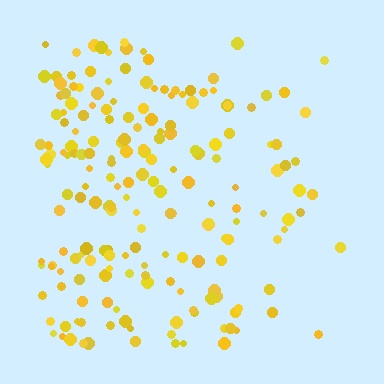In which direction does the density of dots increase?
From right to left, with the left side densest.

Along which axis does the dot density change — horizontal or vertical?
Horizontal.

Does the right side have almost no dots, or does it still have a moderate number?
Still a moderate number, just noticeably fewer than the left.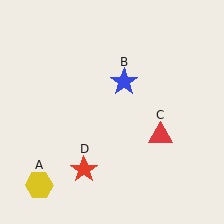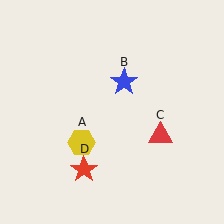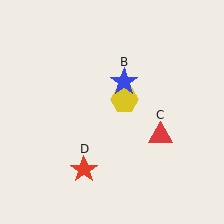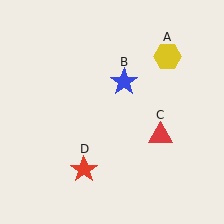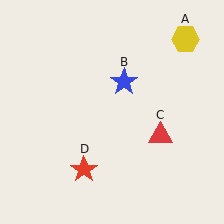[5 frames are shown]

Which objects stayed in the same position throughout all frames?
Blue star (object B) and red triangle (object C) and red star (object D) remained stationary.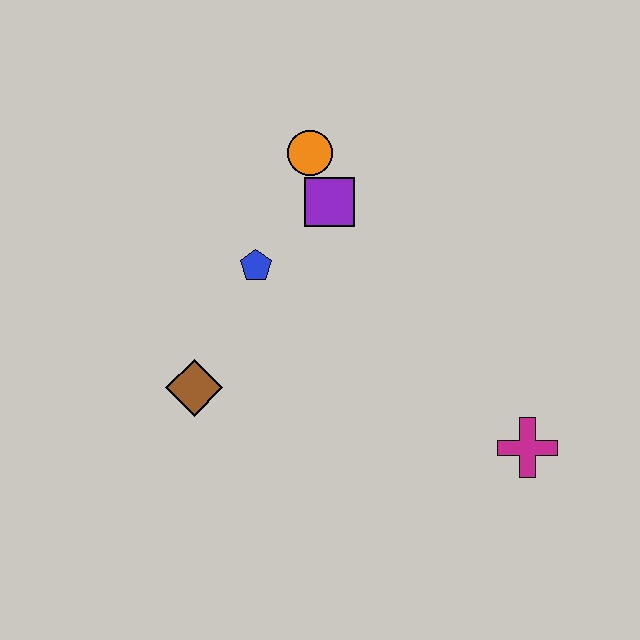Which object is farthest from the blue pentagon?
The magenta cross is farthest from the blue pentagon.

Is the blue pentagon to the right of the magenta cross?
No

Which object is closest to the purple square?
The orange circle is closest to the purple square.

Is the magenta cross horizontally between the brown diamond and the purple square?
No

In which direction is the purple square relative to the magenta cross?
The purple square is above the magenta cross.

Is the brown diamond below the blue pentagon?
Yes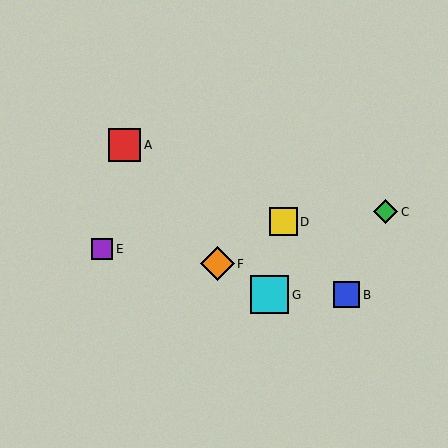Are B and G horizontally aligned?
Yes, both are at y≈295.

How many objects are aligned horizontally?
2 objects (B, G) are aligned horizontally.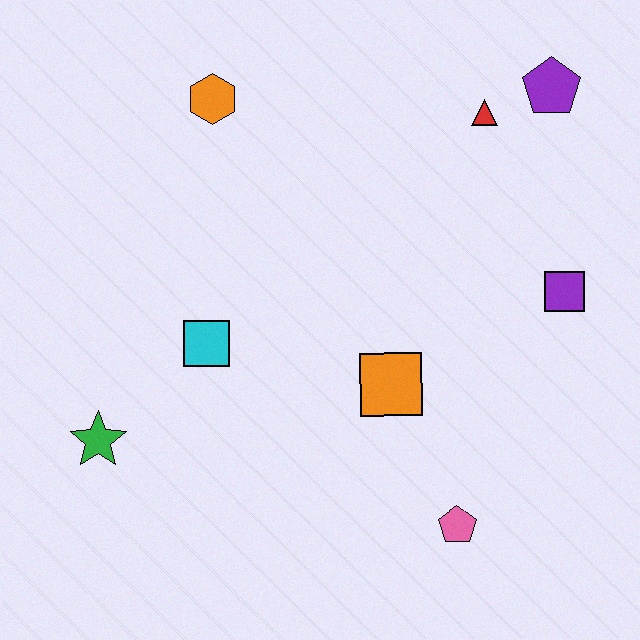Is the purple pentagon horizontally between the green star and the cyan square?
No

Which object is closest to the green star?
The cyan square is closest to the green star.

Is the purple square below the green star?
No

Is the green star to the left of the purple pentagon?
Yes